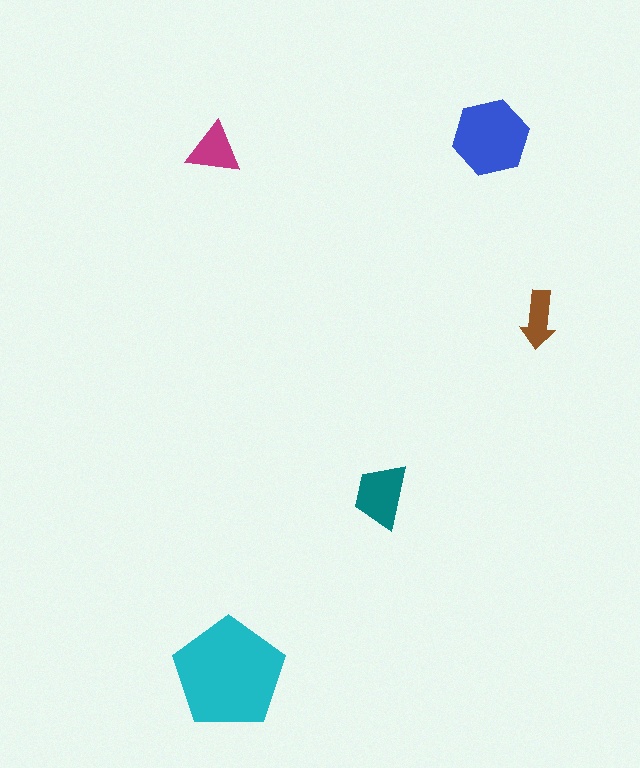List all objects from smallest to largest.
The brown arrow, the magenta triangle, the teal trapezoid, the blue hexagon, the cyan pentagon.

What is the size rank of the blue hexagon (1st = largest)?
2nd.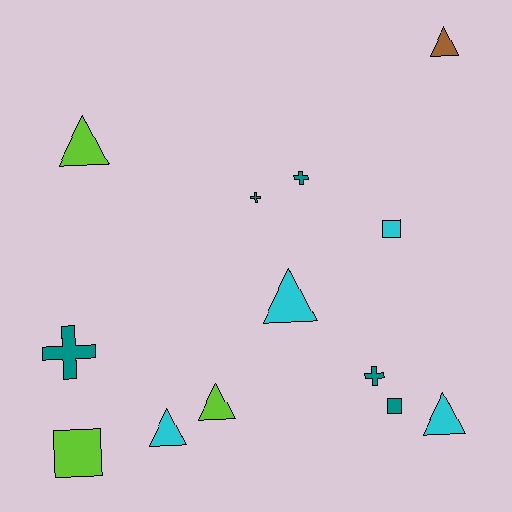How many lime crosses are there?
There are no lime crosses.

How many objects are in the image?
There are 13 objects.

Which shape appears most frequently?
Triangle, with 6 objects.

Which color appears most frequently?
Teal, with 5 objects.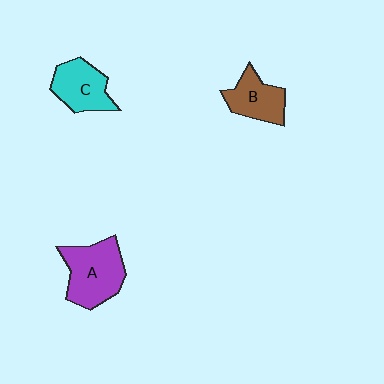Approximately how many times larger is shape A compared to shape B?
Approximately 1.5 times.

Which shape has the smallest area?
Shape B (brown).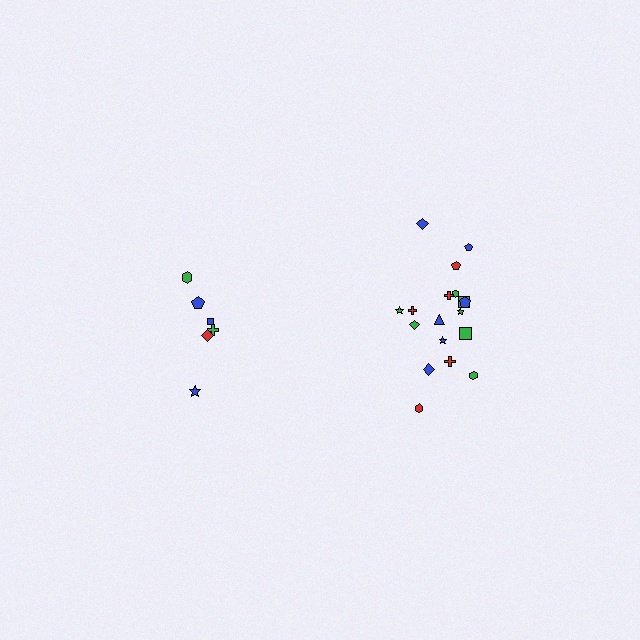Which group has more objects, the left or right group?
The right group.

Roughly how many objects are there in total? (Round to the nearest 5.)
Roughly 25 objects in total.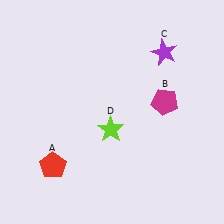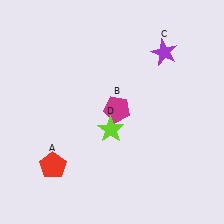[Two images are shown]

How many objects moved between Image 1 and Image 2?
1 object moved between the two images.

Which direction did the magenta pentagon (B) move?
The magenta pentagon (B) moved left.